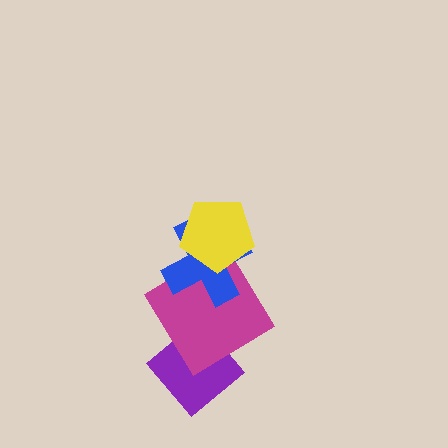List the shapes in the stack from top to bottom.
From top to bottom: the yellow pentagon, the blue cross, the magenta diamond, the purple diamond.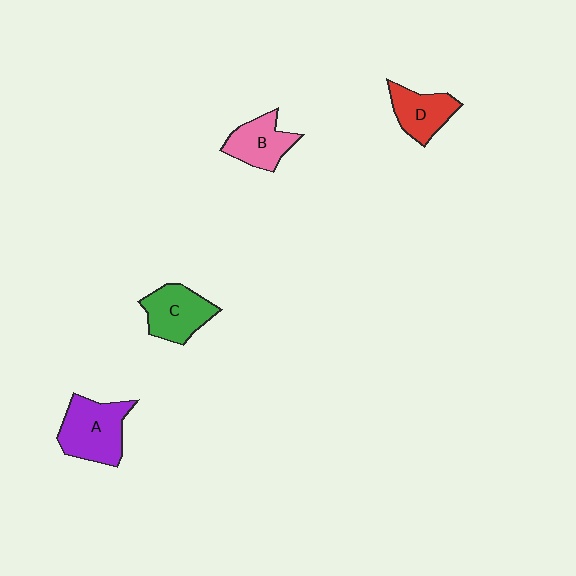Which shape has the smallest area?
Shape D (red).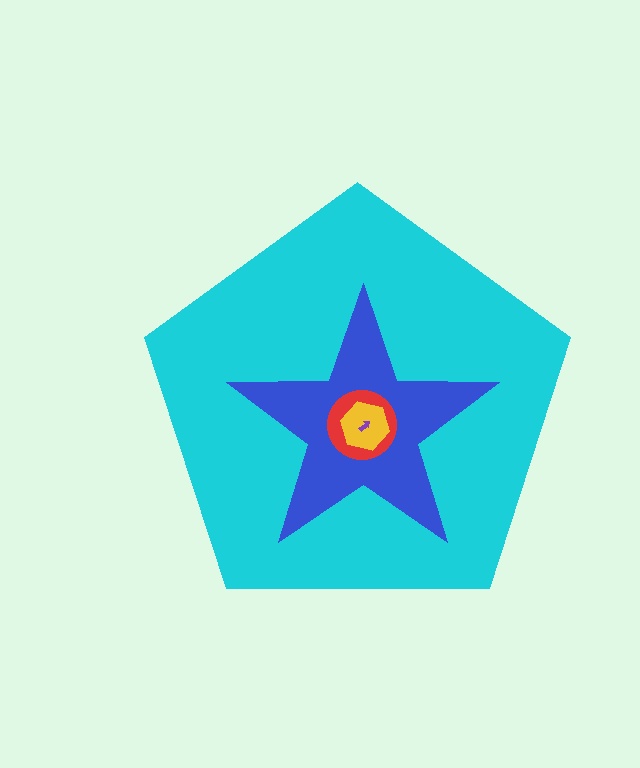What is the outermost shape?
The cyan pentagon.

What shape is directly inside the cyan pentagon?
The blue star.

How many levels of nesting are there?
5.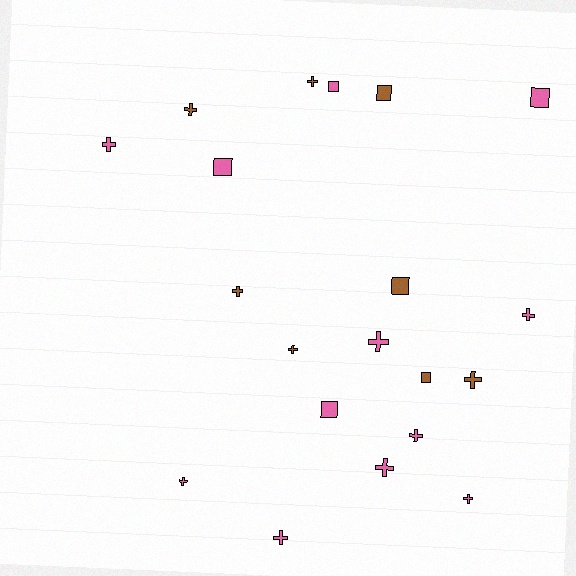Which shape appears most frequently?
Cross, with 13 objects.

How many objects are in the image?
There are 20 objects.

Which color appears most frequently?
Pink, with 12 objects.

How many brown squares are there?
There are 3 brown squares.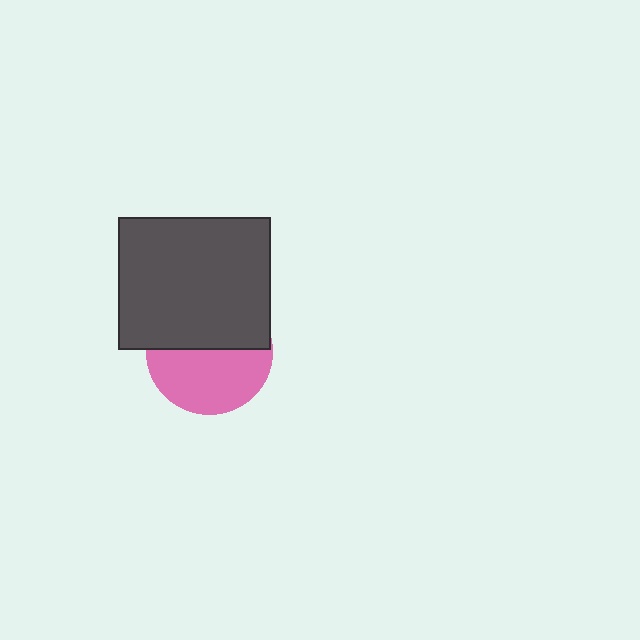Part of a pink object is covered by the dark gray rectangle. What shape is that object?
It is a circle.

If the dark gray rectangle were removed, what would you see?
You would see the complete pink circle.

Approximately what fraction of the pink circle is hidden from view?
Roughly 47% of the pink circle is hidden behind the dark gray rectangle.